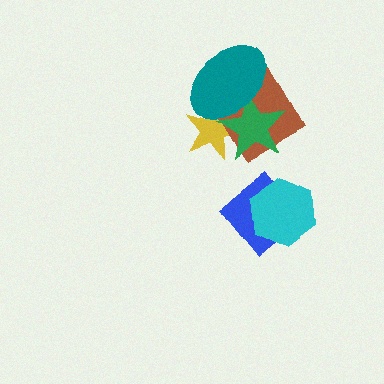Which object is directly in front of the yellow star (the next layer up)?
The brown diamond is directly in front of the yellow star.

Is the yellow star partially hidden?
Yes, it is partially covered by another shape.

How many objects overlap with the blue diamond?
1 object overlaps with the blue diamond.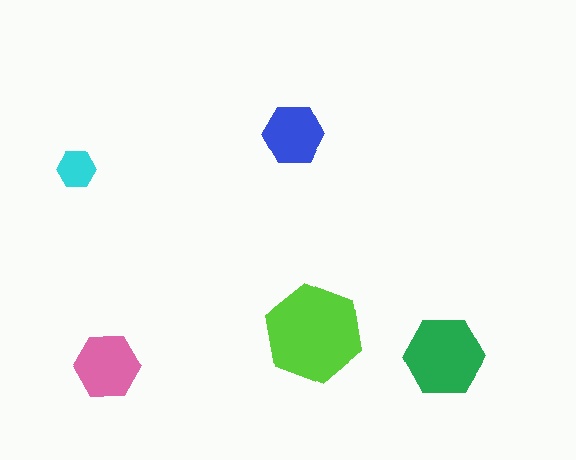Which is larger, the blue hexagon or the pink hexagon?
The pink one.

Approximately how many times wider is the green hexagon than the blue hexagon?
About 1.5 times wider.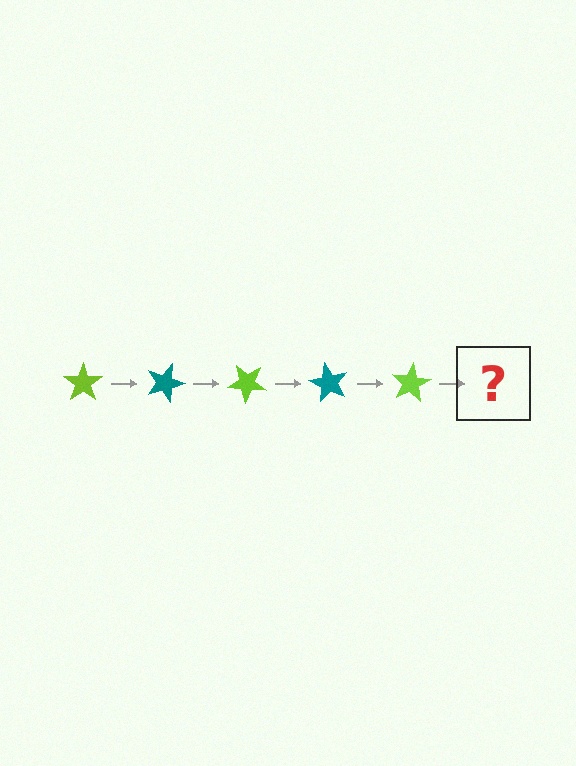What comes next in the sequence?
The next element should be a teal star, rotated 100 degrees from the start.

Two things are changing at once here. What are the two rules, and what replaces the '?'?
The two rules are that it rotates 20 degrees each step and the color cycles through lime and teal. The '?' should be a teal star, rotated 100 degrees from the start.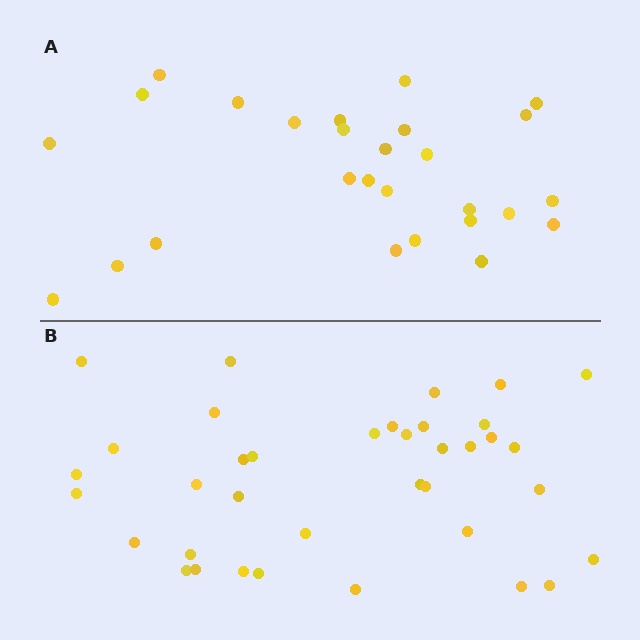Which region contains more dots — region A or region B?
Region B (the bottom region) has more dots.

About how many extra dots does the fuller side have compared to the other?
Region B has roughly 10 or so more dots than region A.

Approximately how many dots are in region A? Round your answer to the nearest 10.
About 30 dots. (The exact count is 27, which rounds to 30.)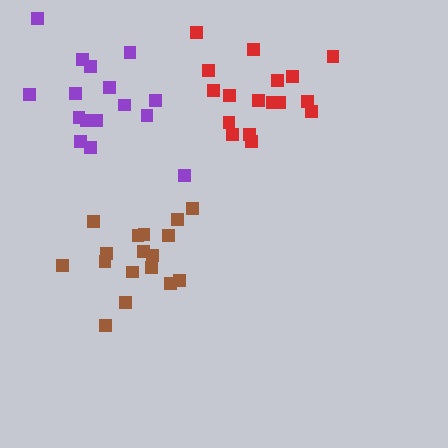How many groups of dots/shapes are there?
There are 3 groups.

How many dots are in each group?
Group 1: 17 dots, Group 2: 16 dots, Group 3: 17 dots (50 total).